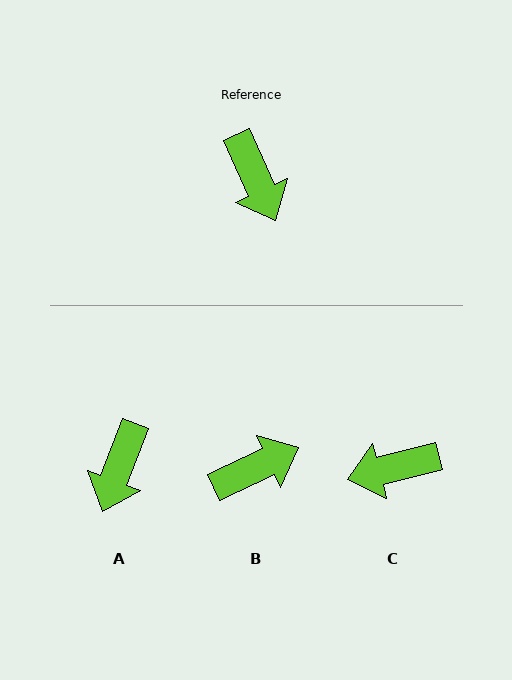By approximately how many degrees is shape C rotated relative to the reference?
Approximately 100 degrees clockwise.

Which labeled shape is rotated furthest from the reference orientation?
C, about 100 degrees away.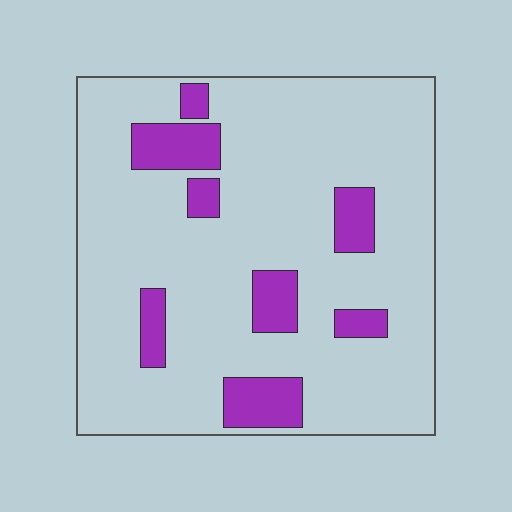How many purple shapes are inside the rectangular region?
8.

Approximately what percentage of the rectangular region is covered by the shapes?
Approximately 15%.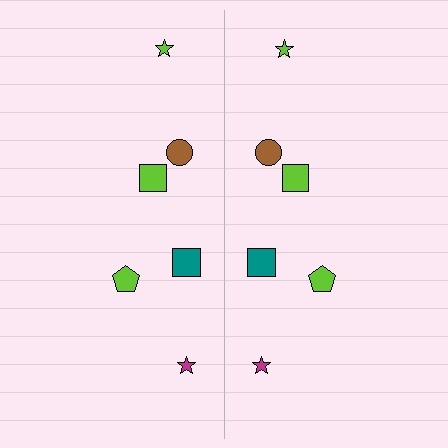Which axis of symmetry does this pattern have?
The pattern has a vertical axis of symmetry running through the center of the image.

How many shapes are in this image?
There are 12 shapes in this image.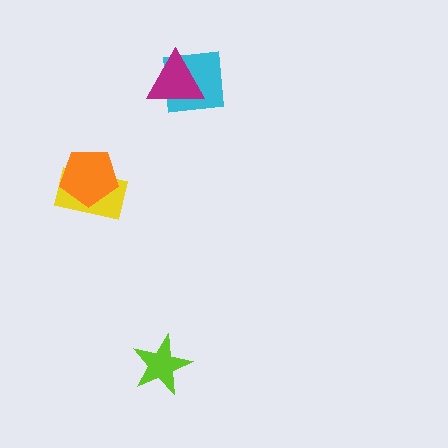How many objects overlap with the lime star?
0 objects overlap with the lime star.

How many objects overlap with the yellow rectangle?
1 object overlaps with the yellow rectangle.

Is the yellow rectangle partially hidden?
Yes, it is partially covered by another shape.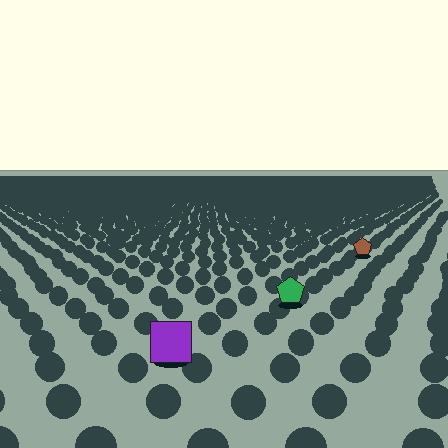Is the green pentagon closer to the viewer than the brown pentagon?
Yes. The green pentagon is closer — you can tell from the texture gradient: the ground texture is coarser near it.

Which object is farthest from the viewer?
The brown pentagon is farthest from the viewer. It appears smaller and the ground texture around it is denser.